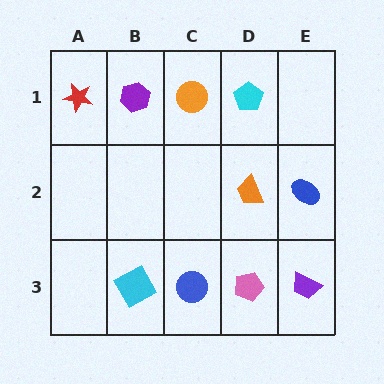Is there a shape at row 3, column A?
No, that cell is empty.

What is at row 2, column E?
A blue ellipse.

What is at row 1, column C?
An orange circle.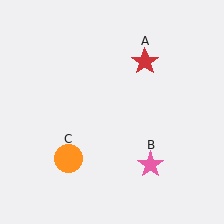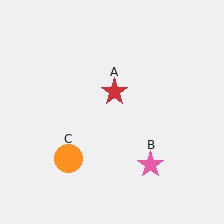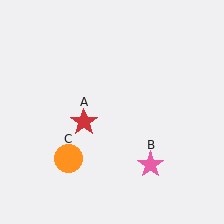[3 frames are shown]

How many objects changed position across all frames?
1 object changed position: red star (object A).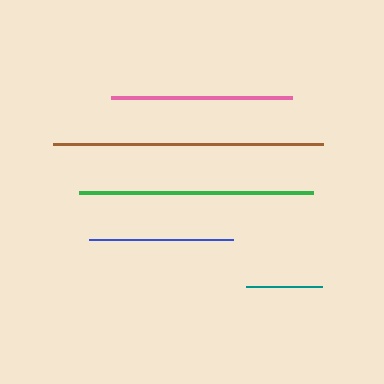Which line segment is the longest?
The brown line is the longest at approximately 270 pixels.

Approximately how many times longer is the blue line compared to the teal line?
The blue line is approximately 1.9 times the length of the teal line.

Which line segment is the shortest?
The teal line is the shortest at approximately 77 pixels.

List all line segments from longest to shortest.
From longest to shortest: brown, green, pink, blue, teal.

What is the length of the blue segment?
The blue segment is approximately 144 pixels long.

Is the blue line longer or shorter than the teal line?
The blue line is longer than the teal line.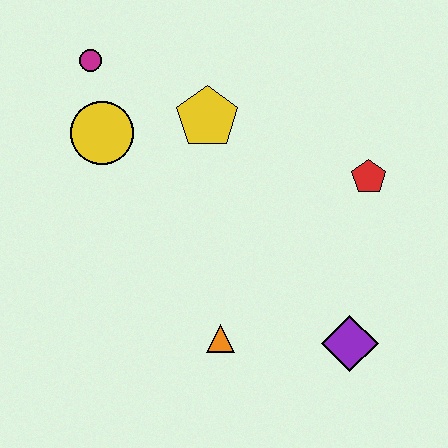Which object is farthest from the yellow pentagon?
The purple diamond is farthest from the yellow pentagon.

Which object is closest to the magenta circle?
The yellow circle is closest to the magenta circle.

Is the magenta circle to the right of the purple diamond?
No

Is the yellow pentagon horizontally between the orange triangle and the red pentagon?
No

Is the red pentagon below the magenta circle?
Yes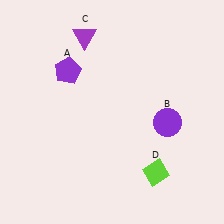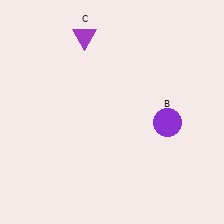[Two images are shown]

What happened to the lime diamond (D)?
The lime diamond (D) was removed in Image 2. It was in the bottom-right area of Image 1.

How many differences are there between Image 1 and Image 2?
There are 2 differences between the two images.